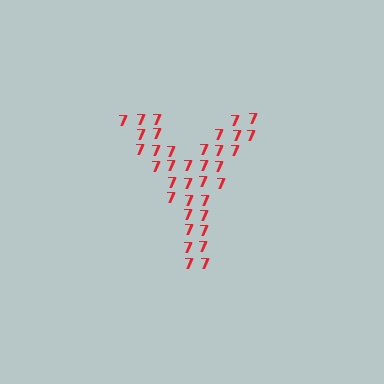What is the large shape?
The large shape is the letter Y.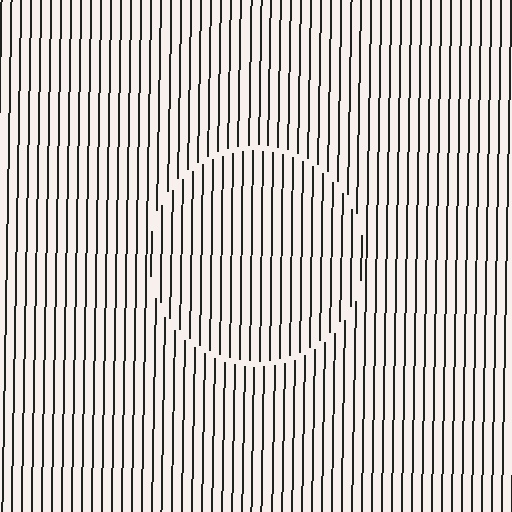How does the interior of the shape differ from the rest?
The interior of the shape contains the same grating, shifted by half a period — the contour is defined by the phase discontinuity where line-ends from the inner and outer gratings abut.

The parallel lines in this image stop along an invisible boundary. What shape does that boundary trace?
An illusory circle. The interior of the shape contains the same grating, shifted by half a period — the contour is defined by the phase discontinuity where line-ends from the inner and outer gratings abut.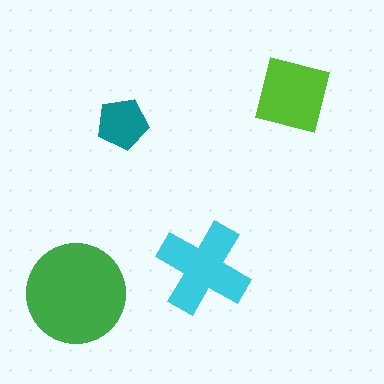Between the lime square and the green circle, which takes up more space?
The green circle.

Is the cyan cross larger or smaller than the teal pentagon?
Larger.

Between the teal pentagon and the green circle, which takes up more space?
The green circle.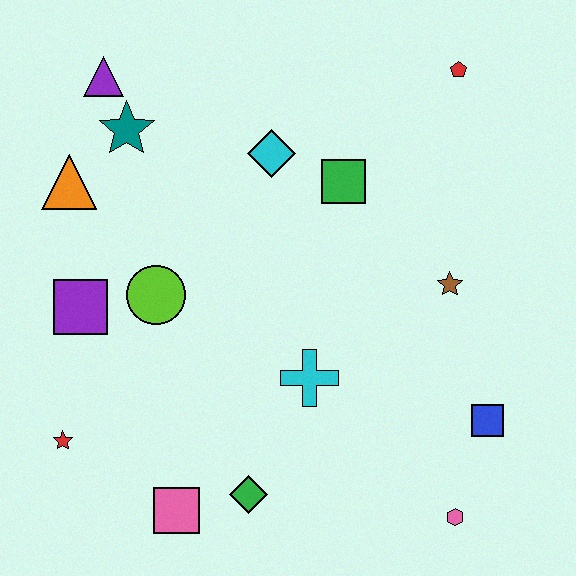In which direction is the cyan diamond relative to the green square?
The cyan diamond is to the left of the green square.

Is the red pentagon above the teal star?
Yes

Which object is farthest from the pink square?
The red pentagon is farthest from the pink square.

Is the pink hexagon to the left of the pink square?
No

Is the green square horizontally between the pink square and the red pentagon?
Yes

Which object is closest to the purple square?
The lime circle is closest to the purple square.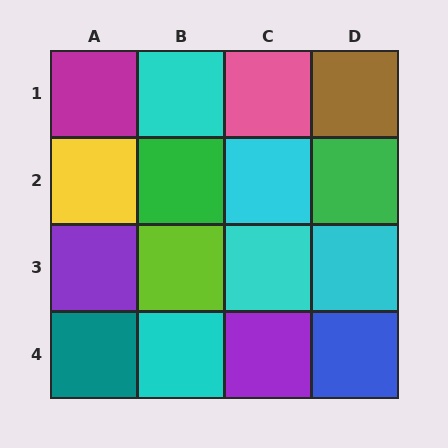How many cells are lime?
1 cell is lime.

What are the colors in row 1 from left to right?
Magenta, cyan, pink, brown.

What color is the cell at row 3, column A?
Purple.